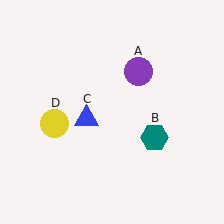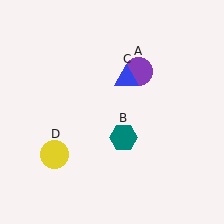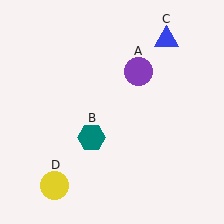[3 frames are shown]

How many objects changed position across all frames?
3 objects changed position: teal hexagon (object B), blue triangle (object C), yellow circle (object D).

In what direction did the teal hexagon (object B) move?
The teal hexagon (object B) moved left.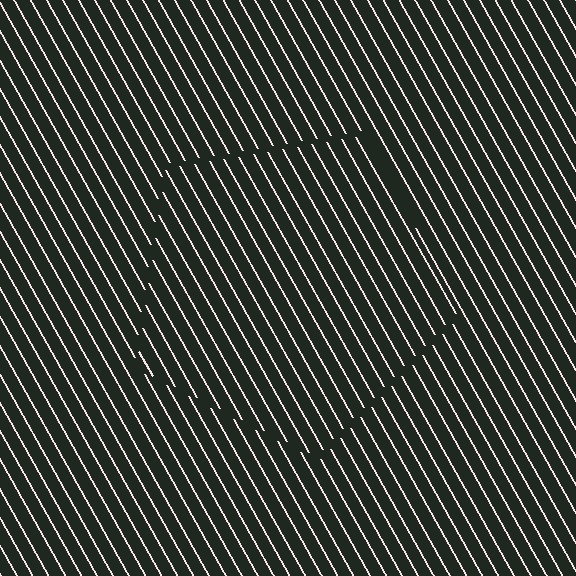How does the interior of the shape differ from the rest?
The interior of the shape contains the same grating, shifted by half a period — the contour is defined by the phase discontinuity where line-ends from the inner and outer gratings abut.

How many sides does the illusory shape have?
5 sides — the line-ends trace a pentagon.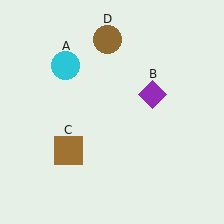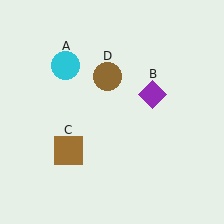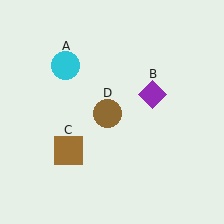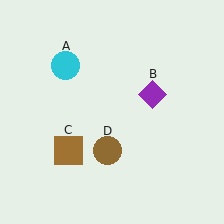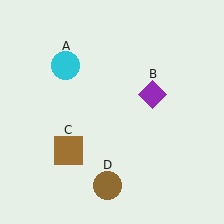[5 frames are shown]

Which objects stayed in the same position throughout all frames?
Cyan circle (object A) and purple diamond (object B) and brown square (object C) remained stationary.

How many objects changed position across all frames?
1 object changed position: brown circle (object D).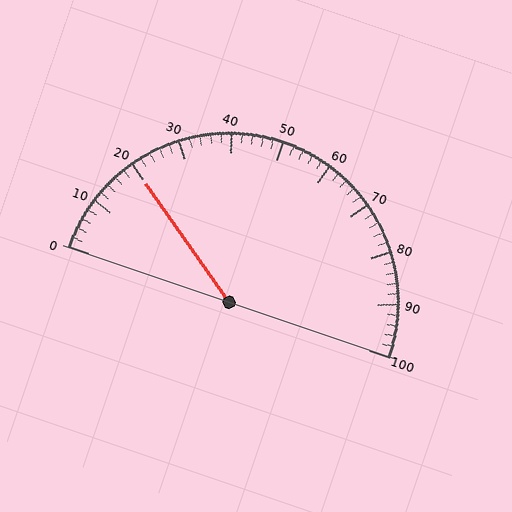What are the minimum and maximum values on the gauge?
The gauge ranges from 0 to 100.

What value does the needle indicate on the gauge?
The needle indicates approximately 20.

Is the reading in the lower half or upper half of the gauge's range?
The reading is in the lower half of the range (0 to 100).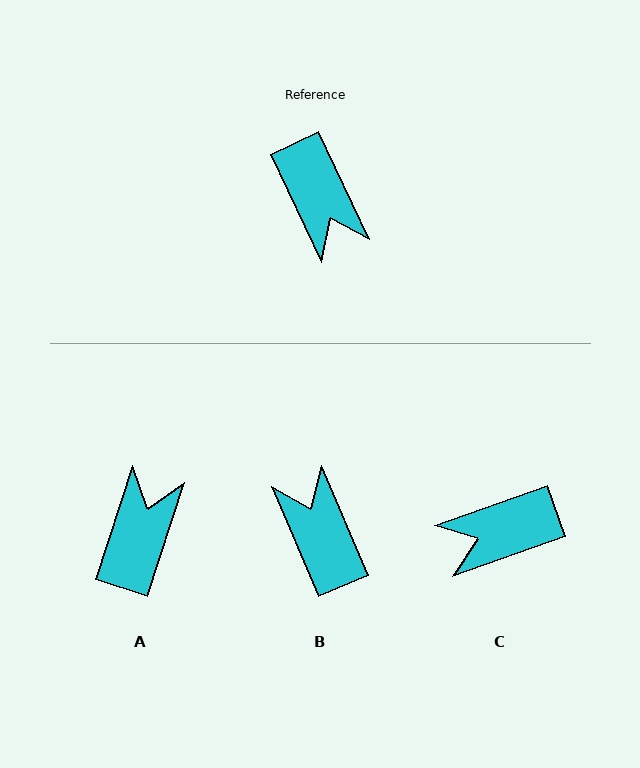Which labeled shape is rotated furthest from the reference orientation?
B, about 178 degrees away.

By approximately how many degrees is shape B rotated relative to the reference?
Approximately 178 degrees counter-clockwise.